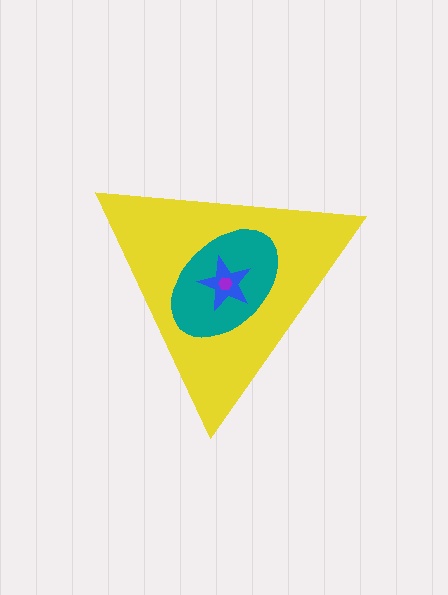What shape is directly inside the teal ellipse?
The blue star.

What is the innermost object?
The purple hexagon.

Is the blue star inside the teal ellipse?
Yes.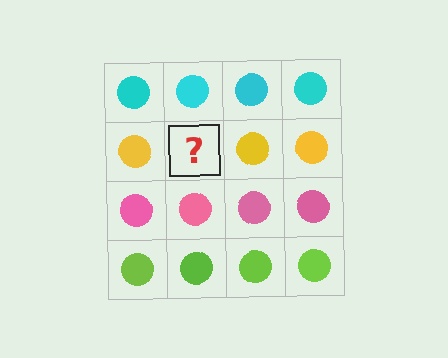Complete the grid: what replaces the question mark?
The question mark should be replaced with a yellow circle.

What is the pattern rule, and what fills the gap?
The rule is that each row has a consistent color. The gap should be filled with a yellow circle.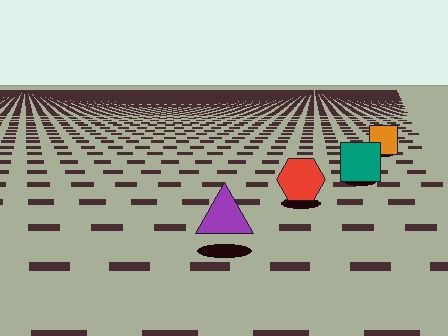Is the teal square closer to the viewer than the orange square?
Yes. The teal square is closer — you can tell from the texture gradient: the ground texture is coarser near it.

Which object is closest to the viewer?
The purple triangle is closest. The texture marks near it are larger and more spread out.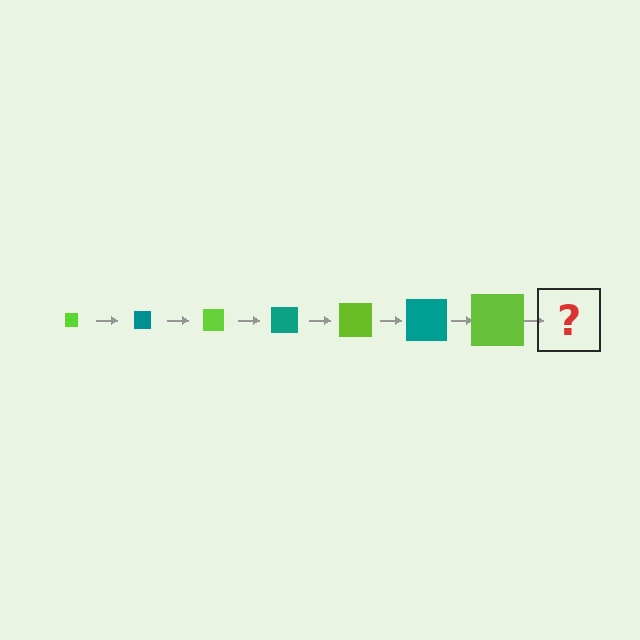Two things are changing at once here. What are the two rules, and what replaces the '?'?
The two rules are that the square grows larger each step and the color cycles through lime and teal. The '?' should be a teal square, larger than the previous one.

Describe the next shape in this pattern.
It should be a teal square, larger than the previous one.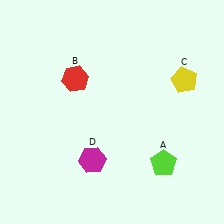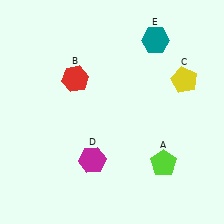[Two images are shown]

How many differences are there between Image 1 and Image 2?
There is 1 difference between the two images.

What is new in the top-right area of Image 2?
A teal hexagon (E) was added in the top-right area of Image 2.